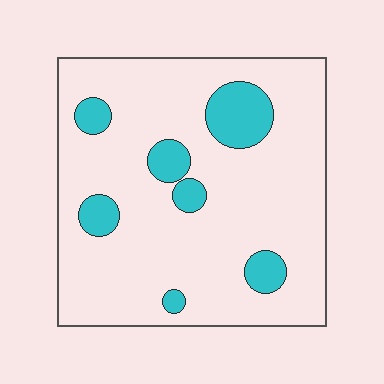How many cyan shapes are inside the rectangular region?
7.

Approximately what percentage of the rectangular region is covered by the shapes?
Approximately 15%.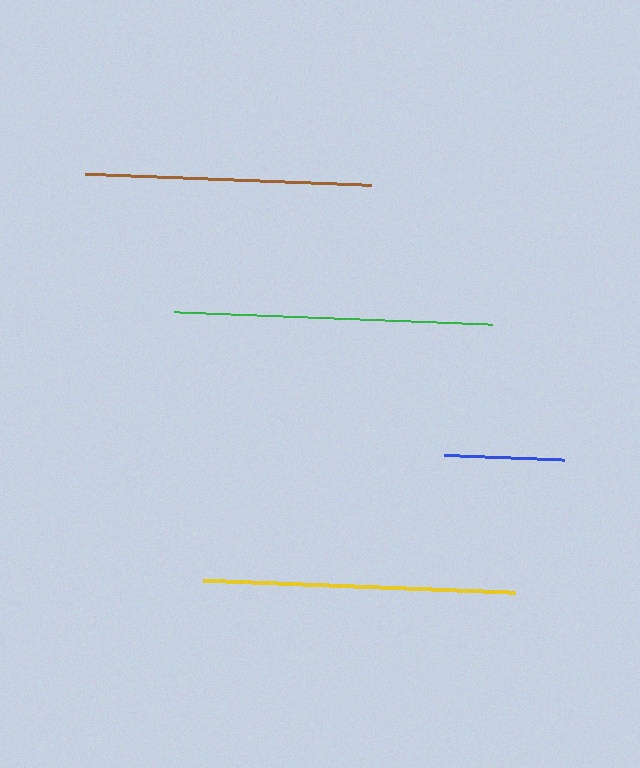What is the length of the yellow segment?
The yellow segment is approximately 312 pixels long.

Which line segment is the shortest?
The blue line is the shortest at approximately 120 pixels.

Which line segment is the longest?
The green line is the longest at approximately 319 pixels.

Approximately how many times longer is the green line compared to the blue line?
The green line is approximately 2.6 times the length of the blue line.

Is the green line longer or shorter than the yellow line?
The green line is longer than the yellow line.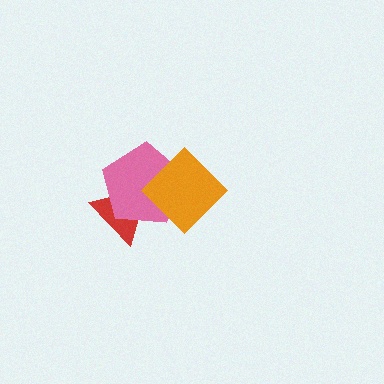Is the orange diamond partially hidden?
No, no other shape covers it.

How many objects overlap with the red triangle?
2 objects overlap with the red triangle.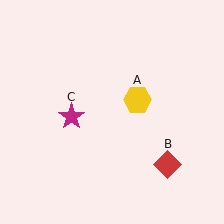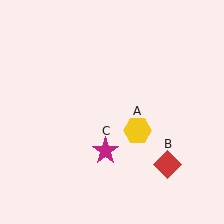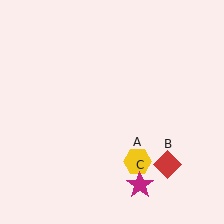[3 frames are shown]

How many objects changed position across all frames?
2 objects changed position: yellow hexagon (object A), magenta star (object C).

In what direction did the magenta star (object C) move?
The magenta star (object C) moved down and to the right.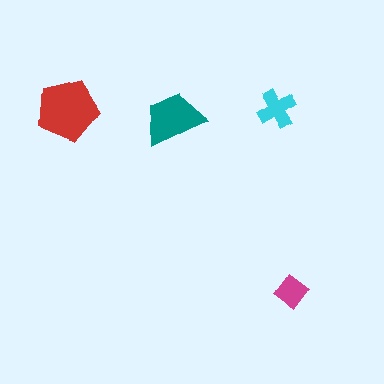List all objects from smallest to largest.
The magenta diamond, the cyan cross, the teal trapezoid, the red pentagon.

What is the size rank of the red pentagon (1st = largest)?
1st.